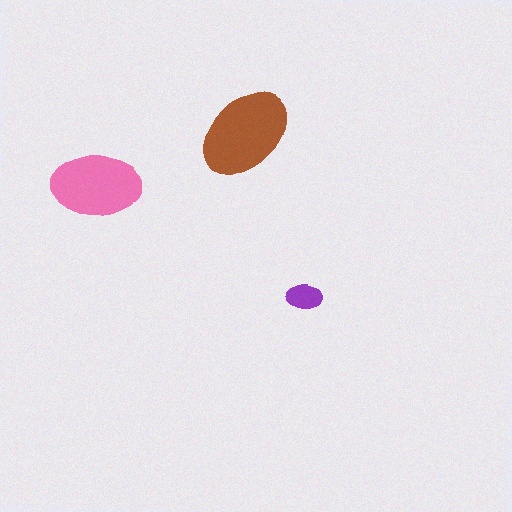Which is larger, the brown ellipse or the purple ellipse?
The brown one.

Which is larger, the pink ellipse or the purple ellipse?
The pink one.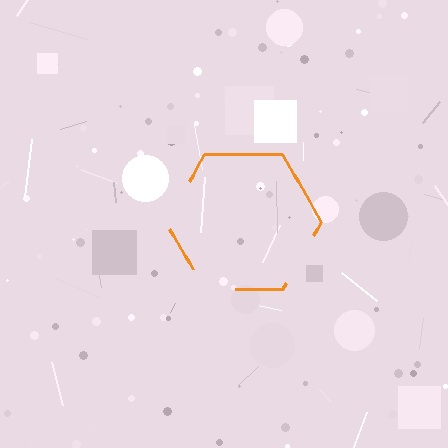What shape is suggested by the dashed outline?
The dashed outline suggests a hexagon.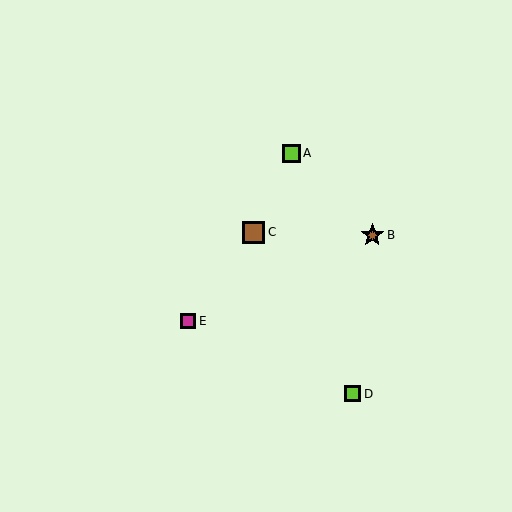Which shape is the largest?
The brown star (labeled B) is the largest.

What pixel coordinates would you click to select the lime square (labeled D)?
Click at (353, 394) to select the lime square D.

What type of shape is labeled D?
Shape D is a lime square.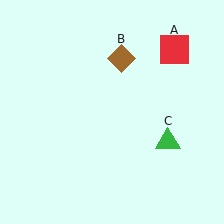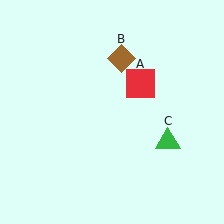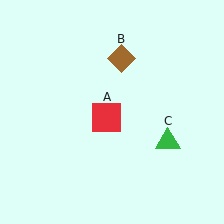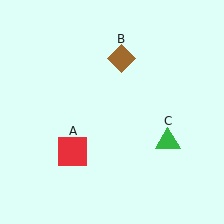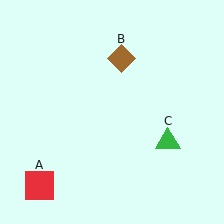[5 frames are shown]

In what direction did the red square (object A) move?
The red square (object A) moved down and to the left.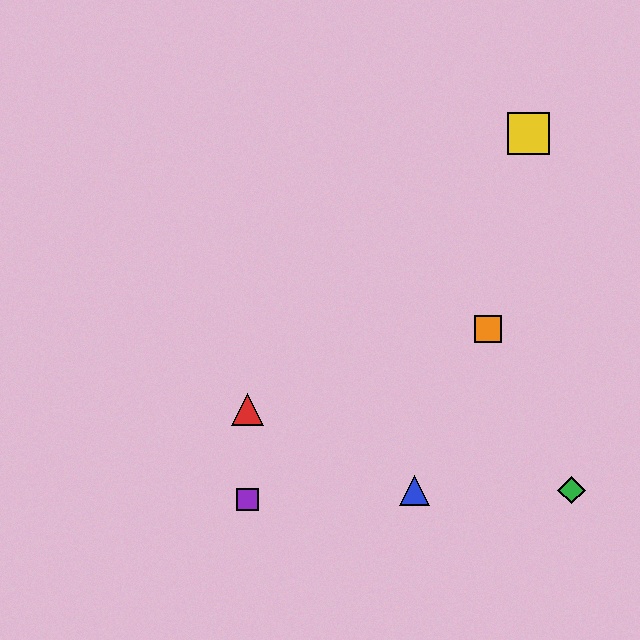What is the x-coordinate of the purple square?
The purple square is at x≈247.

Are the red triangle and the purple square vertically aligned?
Yes, both are at x≈247.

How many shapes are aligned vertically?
2 shapes (the red triangle, the purple square) are aligned vertically.